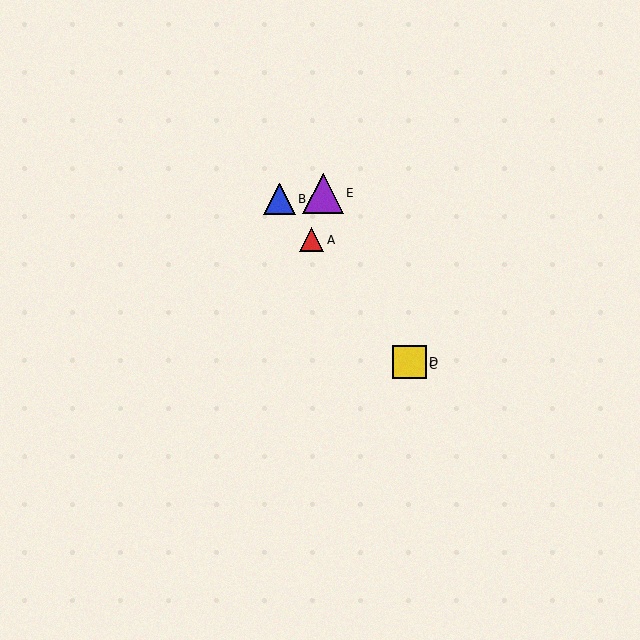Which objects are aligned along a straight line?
Objects A, B, C, D are aligned along a straight line.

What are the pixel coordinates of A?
Object A is at (312, 240).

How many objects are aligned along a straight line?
4 objects (A, B, C, D) are aligned along a straight line.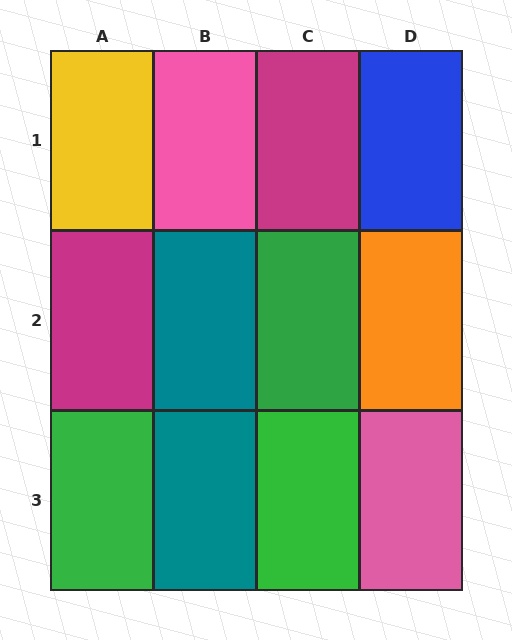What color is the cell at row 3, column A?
Green.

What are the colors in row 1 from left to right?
Yellow, pink, magenta, blue.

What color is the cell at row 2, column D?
Orange.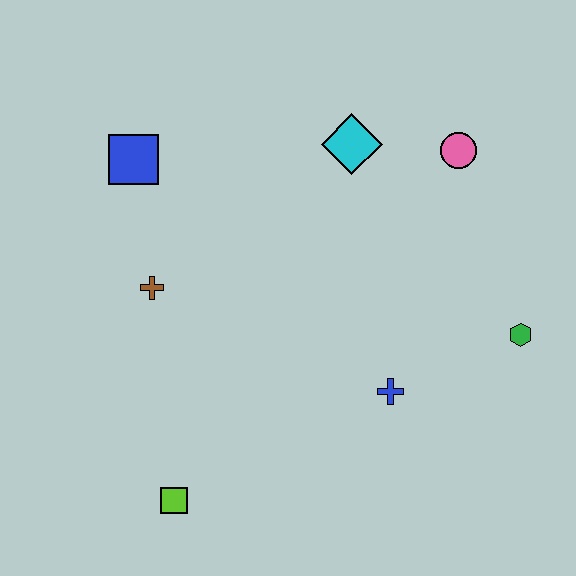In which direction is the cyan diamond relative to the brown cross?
The cyan diamond is to the right of the brown cross.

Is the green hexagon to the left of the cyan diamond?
No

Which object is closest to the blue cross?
The green hexagon is closest to the blue cross.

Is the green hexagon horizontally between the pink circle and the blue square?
No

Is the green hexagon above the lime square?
Yes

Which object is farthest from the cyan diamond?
The lime square is farthest from the cyan diamond.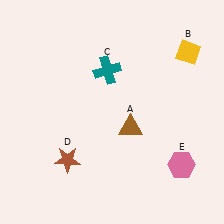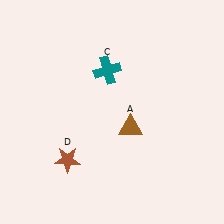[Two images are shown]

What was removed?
The yellow diamond (B), the pink hexagon (E) were removed in Image 2.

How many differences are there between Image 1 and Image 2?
There are 2 differences between the two images.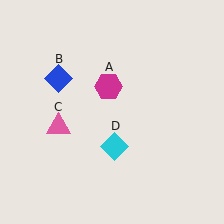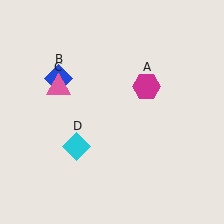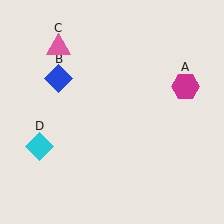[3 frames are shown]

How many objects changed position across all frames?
3 objects changed position: magenta hexagon (object A), pink triangle (object C), cyan diamond (object D).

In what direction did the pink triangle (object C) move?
The pink triangle (object C) moved up.